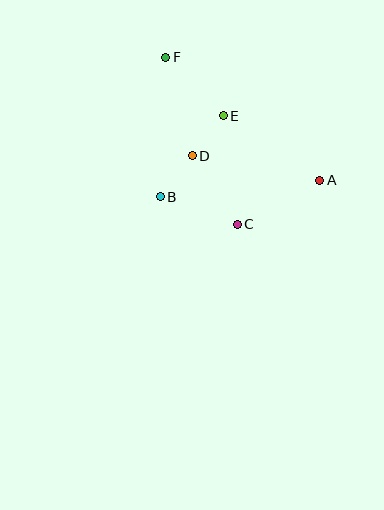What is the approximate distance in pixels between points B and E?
The distance between B and E is approximately 103 pixels.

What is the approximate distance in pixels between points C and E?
The distance between C and E is approximately 109 pixels.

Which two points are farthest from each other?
Points A and F are farthest from each other.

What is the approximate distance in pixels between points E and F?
The distance between E and F is approximately 82 pixels.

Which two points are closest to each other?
Points D and E are closest to each other.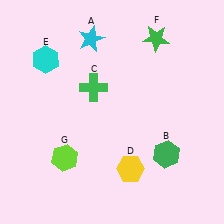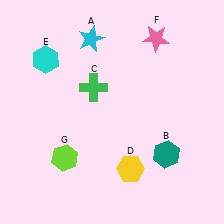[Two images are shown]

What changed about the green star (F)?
In Image 1, F is green. In Image 2, it changed to pink.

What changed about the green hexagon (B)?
In Image 1, B is green. In Image 2, it changed to teal.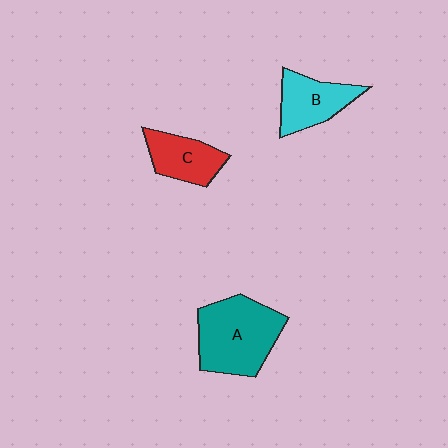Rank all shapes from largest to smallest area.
From largest to smallest: A (teal), B (cyan), C (red).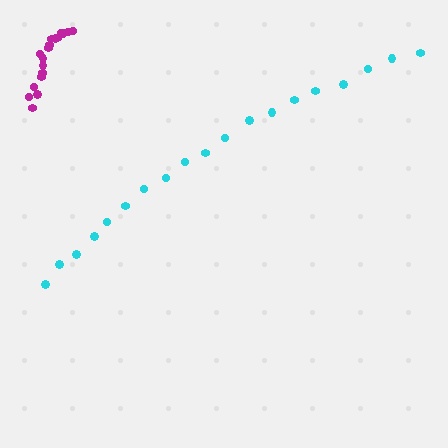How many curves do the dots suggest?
There are 2 distinct paths.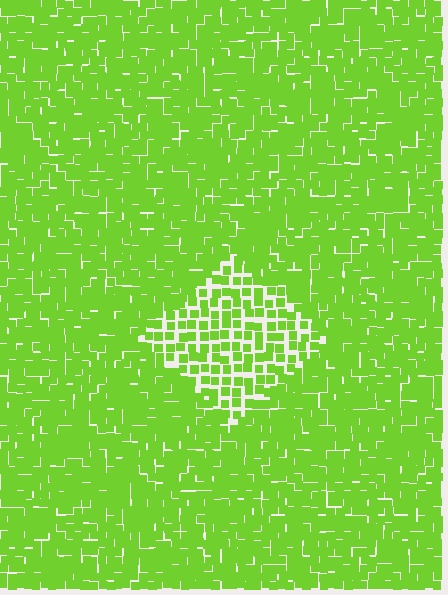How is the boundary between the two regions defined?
The boundary is defined by a change in element density (approximately 1.8x ratio). All elements are the same color, size, and shape.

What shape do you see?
I see a diamond.